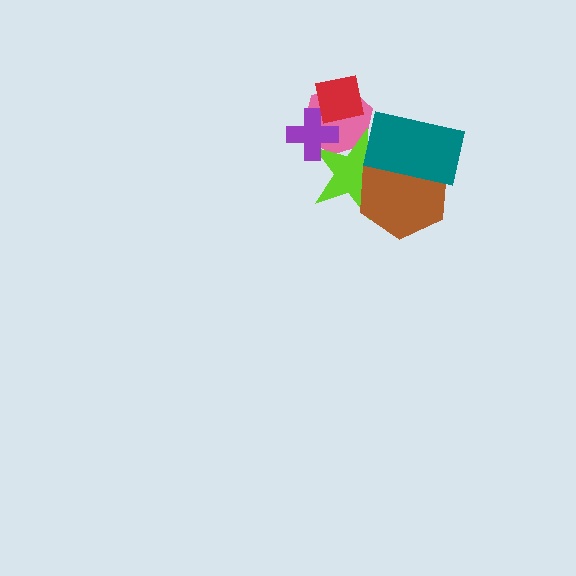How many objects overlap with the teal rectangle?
2 objects overlap with the teal rectangle.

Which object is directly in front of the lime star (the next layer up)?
The brown hexagon is directly in front of the lime star.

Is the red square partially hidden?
No, no other shape covers it.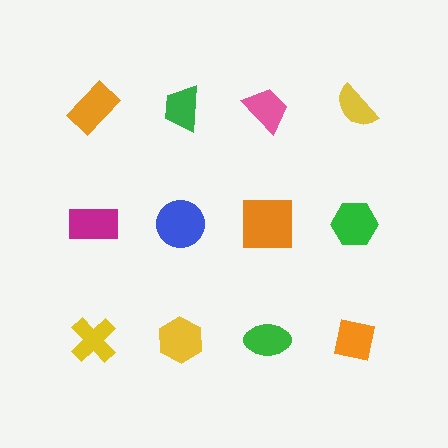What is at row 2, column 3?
An orange square.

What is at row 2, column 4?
A green hexagon.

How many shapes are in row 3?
4 shapes.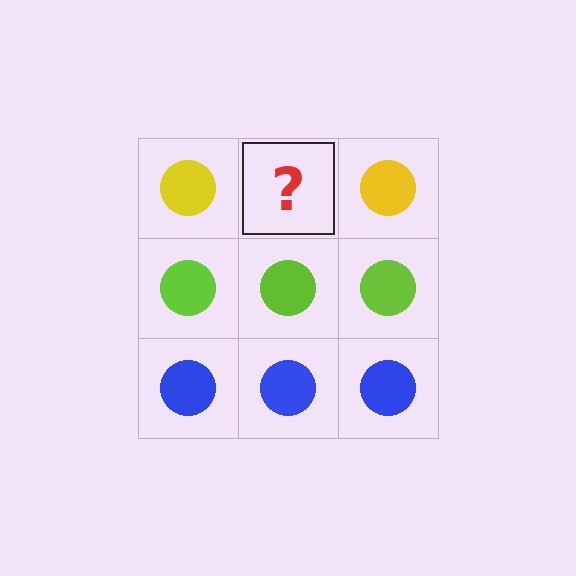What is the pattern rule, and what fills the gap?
The rule is that each row has a consistent color. The gap should be filled with a yellow circle.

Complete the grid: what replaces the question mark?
The question mark should be replaced with a yellow circle.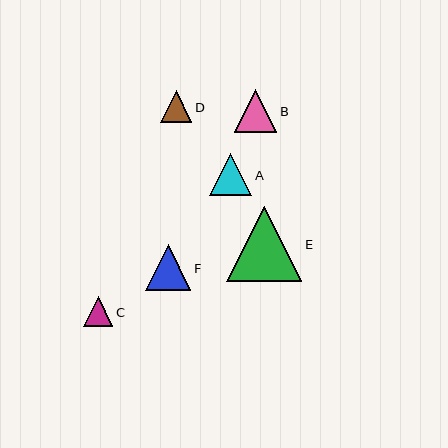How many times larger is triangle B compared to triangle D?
Triangle B is approximately 1.4 times the size of triangle D.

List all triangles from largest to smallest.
From largest to smallest: E, F, B, A, D, C.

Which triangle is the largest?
Triangle E is the largest with a size of approximately 76 pixels.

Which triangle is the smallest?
Triangle C is the smallest with a size of approximately 29 pixels.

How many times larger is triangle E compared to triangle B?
Triangle E is approximately 1.8 times the size of triangle B.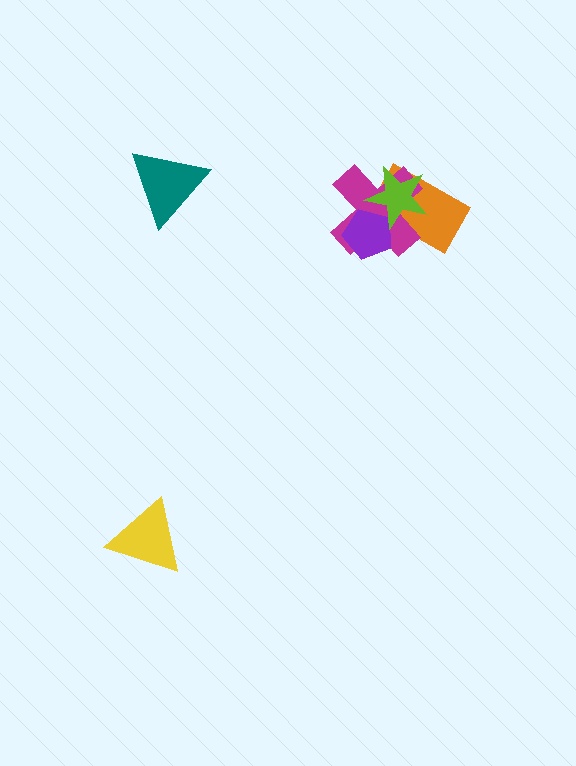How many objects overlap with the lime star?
3 objects overlap with the lime star.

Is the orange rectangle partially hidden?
Yes, it is partially covered by another shape.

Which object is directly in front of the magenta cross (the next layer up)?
The purple pentagon is directly in front of the magenta cross.